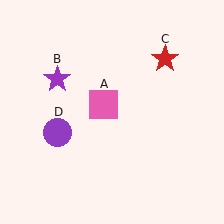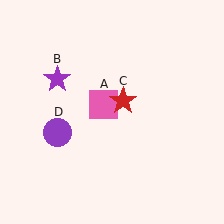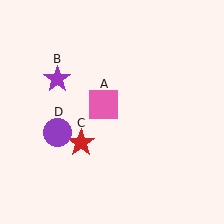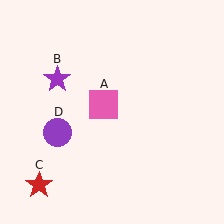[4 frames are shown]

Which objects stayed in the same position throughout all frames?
Pink square (object A) and purple star (object B) and purple circle (object D) remained stationary.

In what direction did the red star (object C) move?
The red star (object C) moved down and to the left.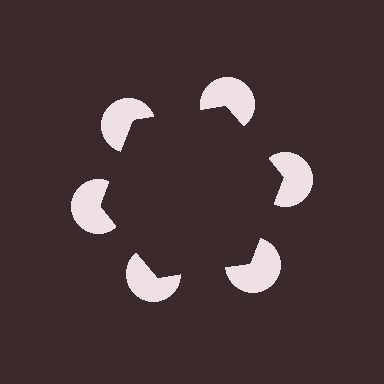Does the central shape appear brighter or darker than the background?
It typically appears slightly darker than the background, even though no actual brightness change is drawn.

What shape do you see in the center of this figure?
An illusory hexagon — its edges are inferred from the aligned wedge cuts in the pac-man discs, not physically drawn.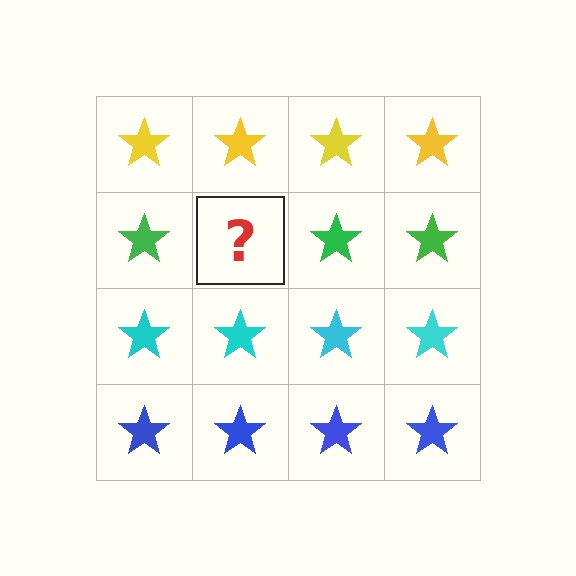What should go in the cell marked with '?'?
The missing cell should contain a green star.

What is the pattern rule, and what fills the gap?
The rule is that each row has a consistent color. The gap should be filled with a green star.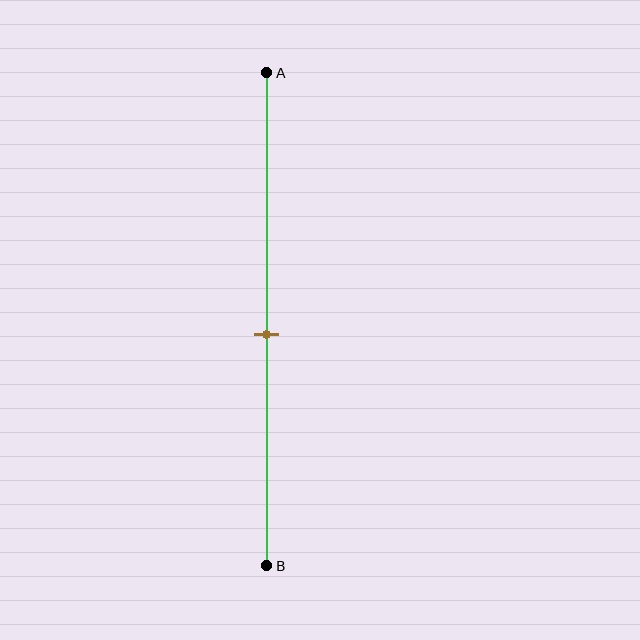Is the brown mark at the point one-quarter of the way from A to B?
No, the mark is at about 55% from A, not at the 25% one-quarter point.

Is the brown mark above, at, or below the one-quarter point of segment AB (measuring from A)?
The brown mark is below the one-quarter point of segment AB.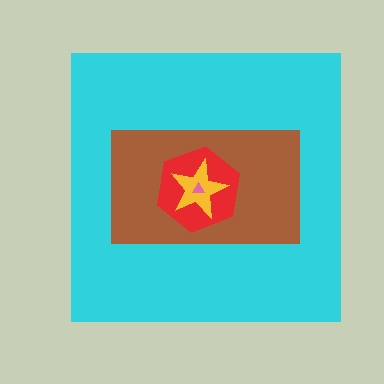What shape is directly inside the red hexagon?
The yellow star.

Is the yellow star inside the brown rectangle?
Yes.